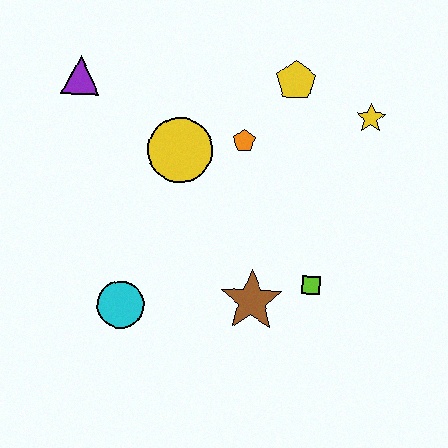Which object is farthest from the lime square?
The purple triangle is farthest from the lime square.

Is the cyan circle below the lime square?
Yes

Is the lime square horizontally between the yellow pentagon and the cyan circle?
No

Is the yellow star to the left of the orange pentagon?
No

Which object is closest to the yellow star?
The yellow pentagon is closest to the yellow star.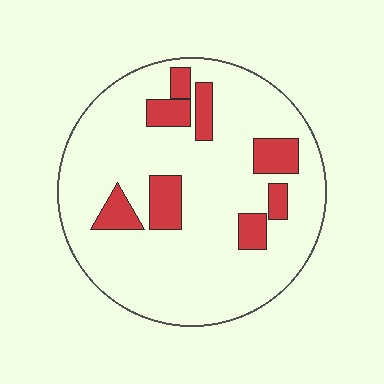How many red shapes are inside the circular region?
8.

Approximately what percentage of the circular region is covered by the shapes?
Approximately 15%.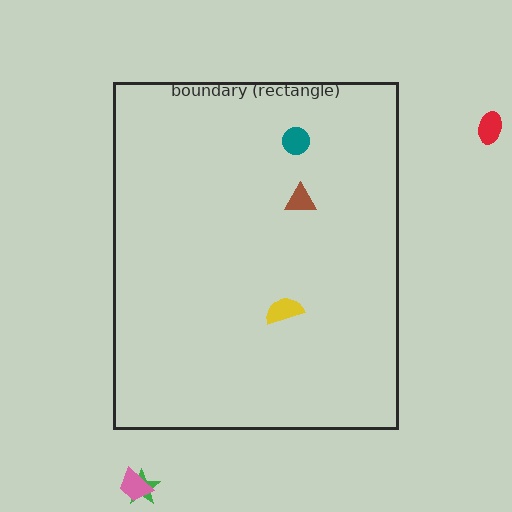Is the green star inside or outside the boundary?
Outside.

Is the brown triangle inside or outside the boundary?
Inside.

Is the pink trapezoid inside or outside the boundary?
Outside.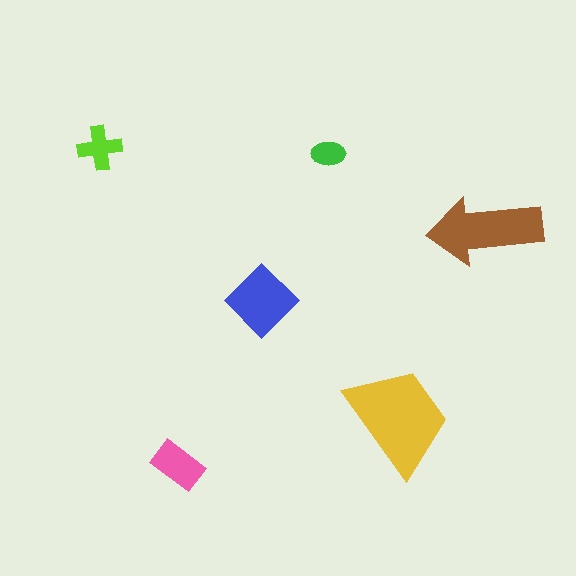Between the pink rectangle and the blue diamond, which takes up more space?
The blue diamond.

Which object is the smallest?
The green ellipse.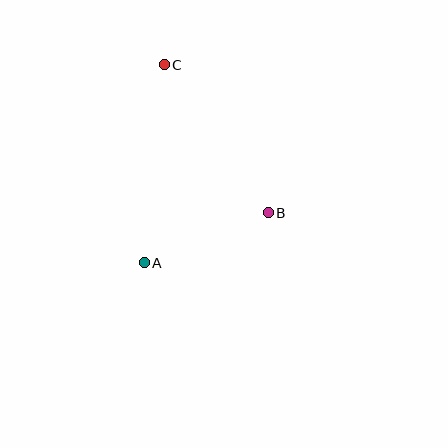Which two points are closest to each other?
Points A and B are closest to each other.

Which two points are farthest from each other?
Points A and C are farthest from each other.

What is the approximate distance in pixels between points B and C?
The distance between B and C is approximately 181 pixels.